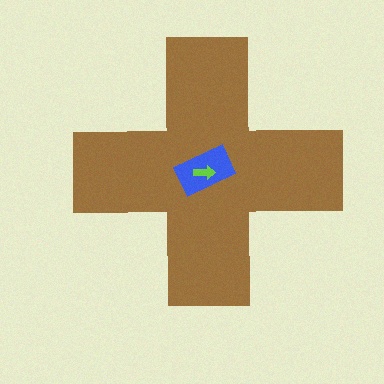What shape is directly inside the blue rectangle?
The lime arrow.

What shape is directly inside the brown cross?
The blue rectangle.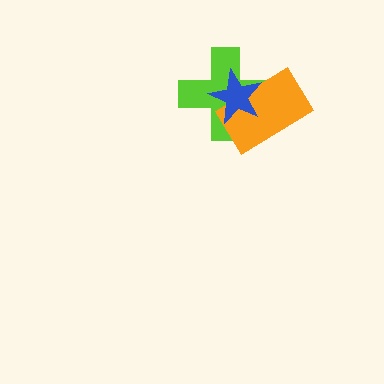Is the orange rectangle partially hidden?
Yes, it is partially covered by another shape.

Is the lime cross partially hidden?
Yes, it is partially covered by another shape.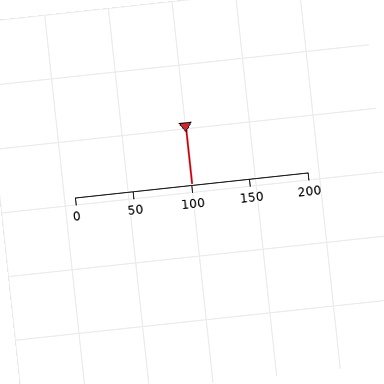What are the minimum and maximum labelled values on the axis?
The axis runs from 0 to 200.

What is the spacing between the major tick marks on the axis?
The major ticks are spaced 50 apart.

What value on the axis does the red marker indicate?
The marker indicates approximately 100.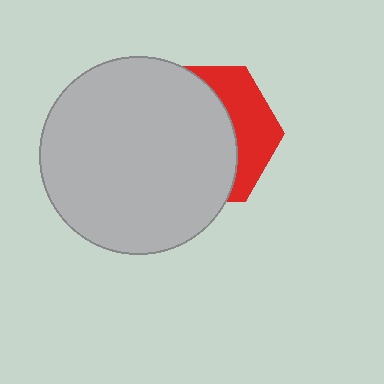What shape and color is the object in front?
The object in front is a light gray circle.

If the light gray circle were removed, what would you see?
You would see the complete red hexagon.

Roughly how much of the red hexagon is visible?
A small part of it is visible (roughly 33%).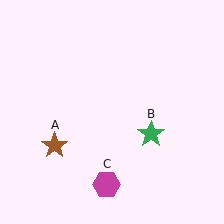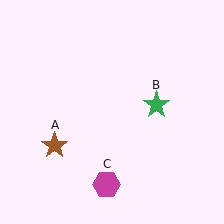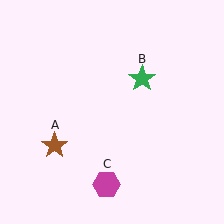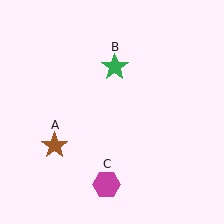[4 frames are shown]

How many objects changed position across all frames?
1 object changed position: green star (object B).